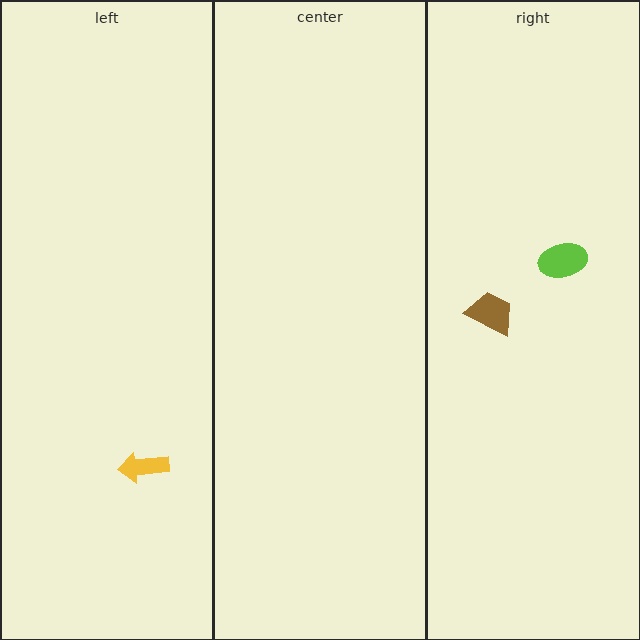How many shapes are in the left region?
1.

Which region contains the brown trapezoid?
The right region.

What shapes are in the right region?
The brown trapezoid, the lime ellipse.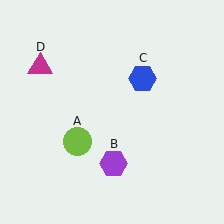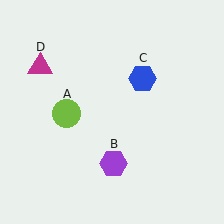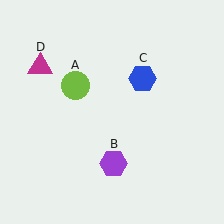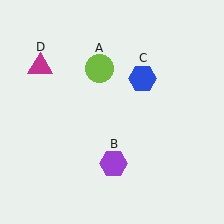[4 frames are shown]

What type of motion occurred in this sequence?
The lime circle (object A) rotated clockwise around the center of the scene.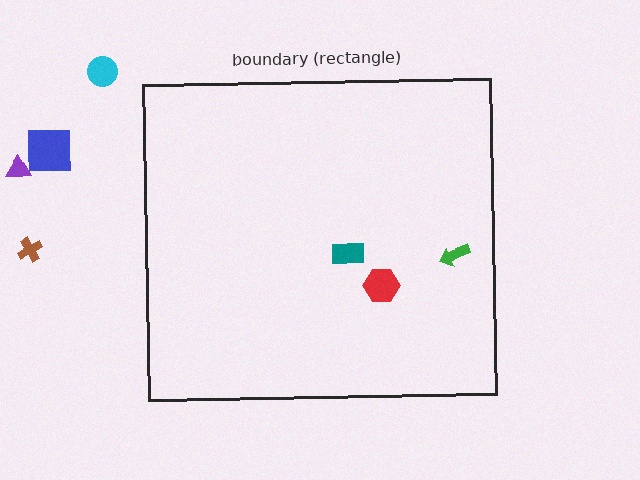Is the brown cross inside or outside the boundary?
Outside.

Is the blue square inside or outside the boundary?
Outside.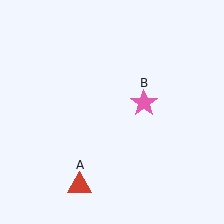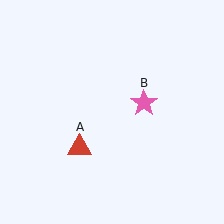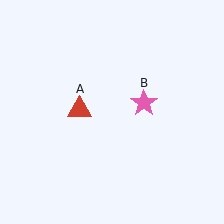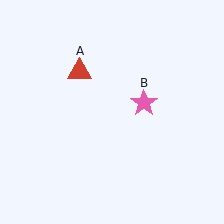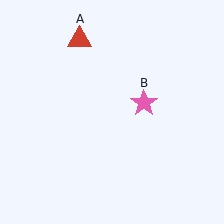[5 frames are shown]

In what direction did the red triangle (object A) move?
The red triangle (object A) moved up.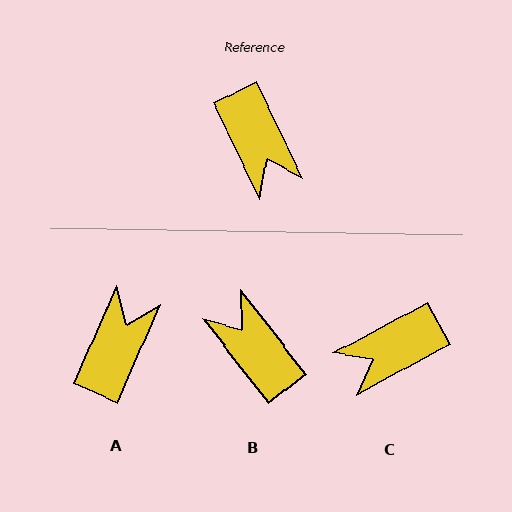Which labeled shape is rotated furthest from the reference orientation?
B, about 168 degrees away.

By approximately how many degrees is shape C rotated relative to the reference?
Approximately 87 degrees clockwise.